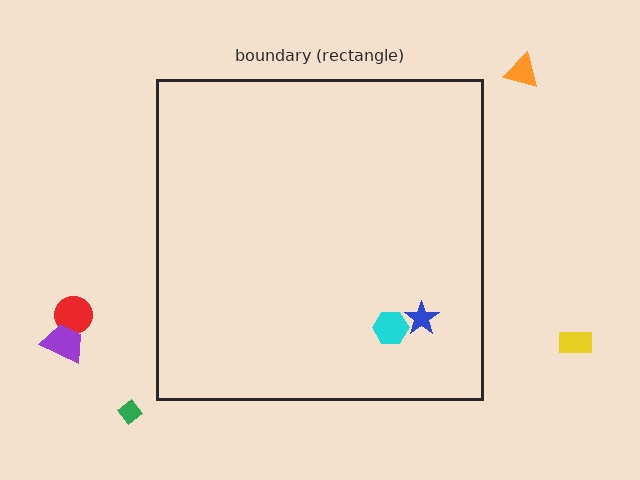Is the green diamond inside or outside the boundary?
Outside.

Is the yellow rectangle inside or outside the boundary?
Outside.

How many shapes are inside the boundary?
2 inside, 5 outside.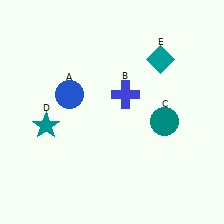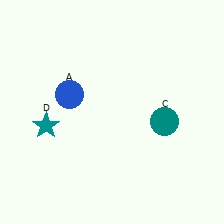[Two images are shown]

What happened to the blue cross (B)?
The blue cross (B) was removed in Image 2. It was in the top-right area of Image 1.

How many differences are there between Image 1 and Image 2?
There are 2 differences between the two images.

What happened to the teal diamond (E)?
The teal diamond (E) was removed in Image 2. It was in the top-right area of Image 1.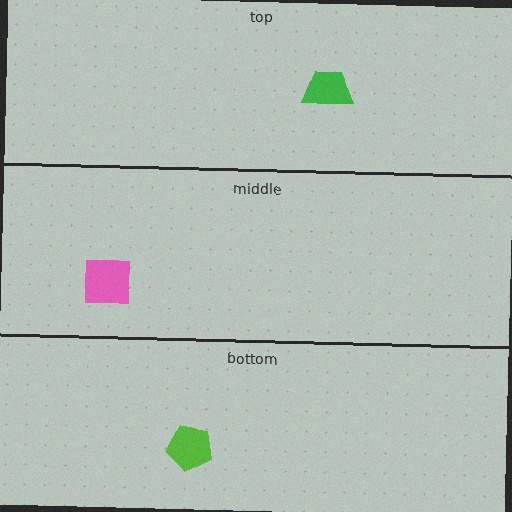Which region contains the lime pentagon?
The bottom region.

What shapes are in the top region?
The green trapezoid.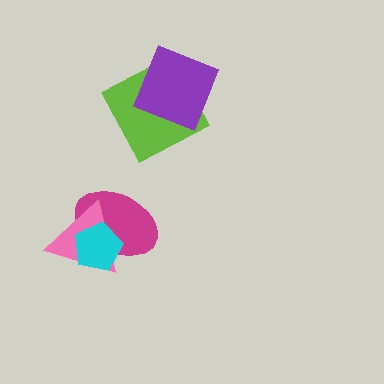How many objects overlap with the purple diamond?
1 object overlaps with the purple diamond.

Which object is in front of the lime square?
The purple diamond is in front of the lime square.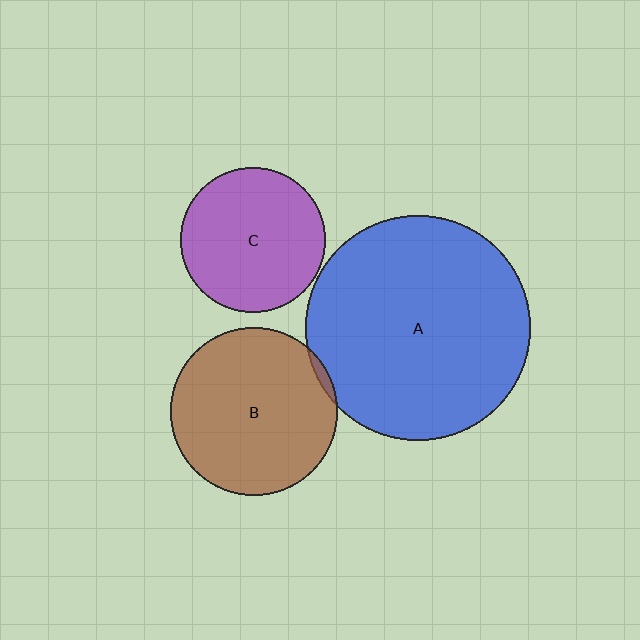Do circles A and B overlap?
Yes.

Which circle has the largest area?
Circle A (blue).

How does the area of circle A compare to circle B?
Approximately 1.8 times.